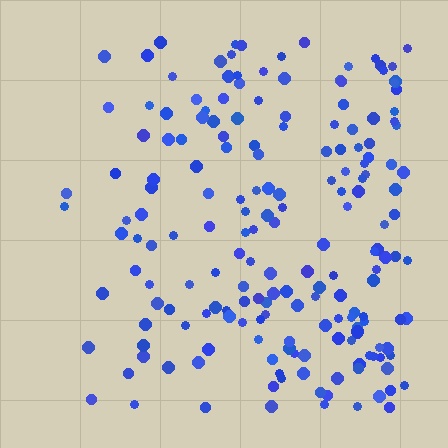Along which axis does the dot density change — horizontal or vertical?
Horizontal.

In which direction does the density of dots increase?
From left to right, with the right side densest.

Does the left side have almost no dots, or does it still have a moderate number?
Still a moderate number, just noticeably fewer than the right.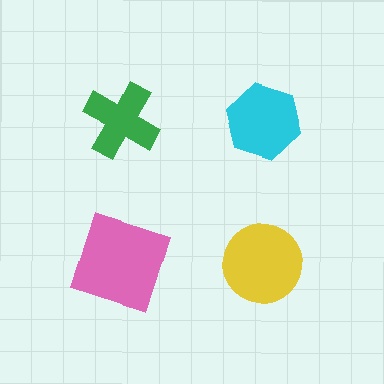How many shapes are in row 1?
2 shapes.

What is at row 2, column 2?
A yellow circle.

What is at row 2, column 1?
A pink square.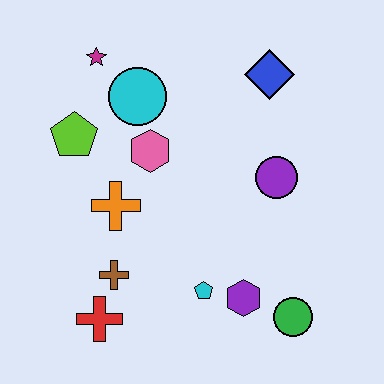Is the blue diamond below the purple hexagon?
No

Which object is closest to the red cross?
The brown cross is closest to the red cross.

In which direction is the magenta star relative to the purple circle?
The magenta star is to the left of the purple circle.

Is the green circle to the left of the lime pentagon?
No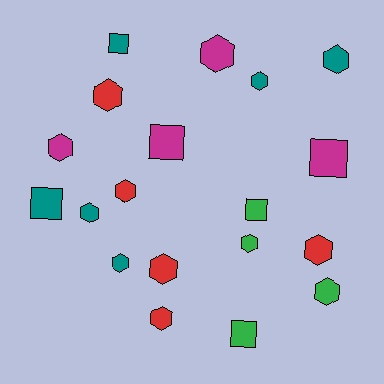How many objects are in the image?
There are 19 objects.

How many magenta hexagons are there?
There are 2 magenta hexagons.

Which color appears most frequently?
Teal, with 6 objects.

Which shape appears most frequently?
Hexagon, with 13 objects.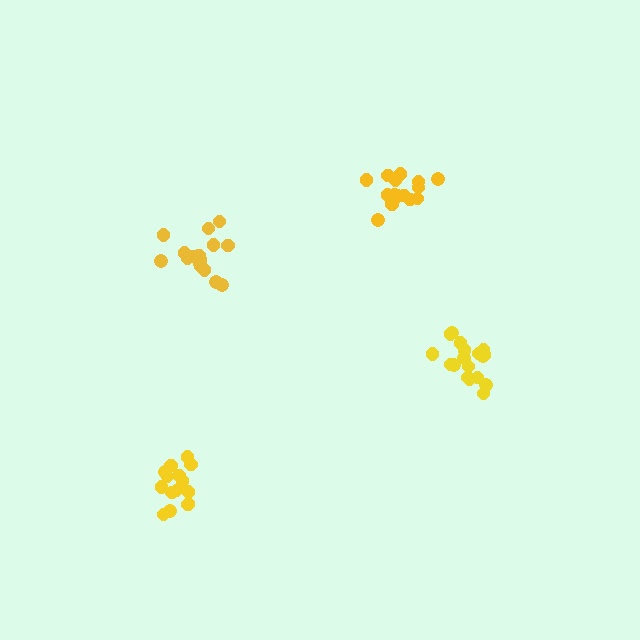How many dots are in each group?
Group 1: 15 dots, Group 2: 18 dots, Group 3: 16 dots, Group 4: 15 dots (64 total).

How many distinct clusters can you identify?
There are 4 distinct clusters.